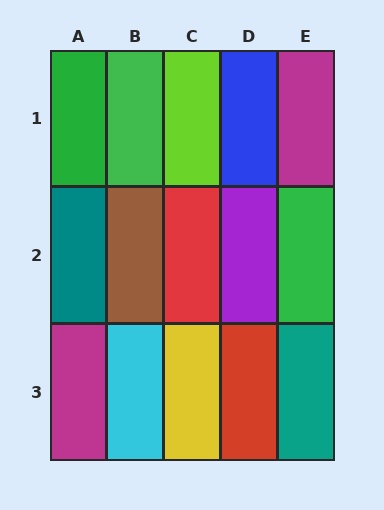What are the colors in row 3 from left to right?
Magenta, cyan, yellow, red, teal.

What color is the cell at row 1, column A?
Green.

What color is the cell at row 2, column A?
Teal.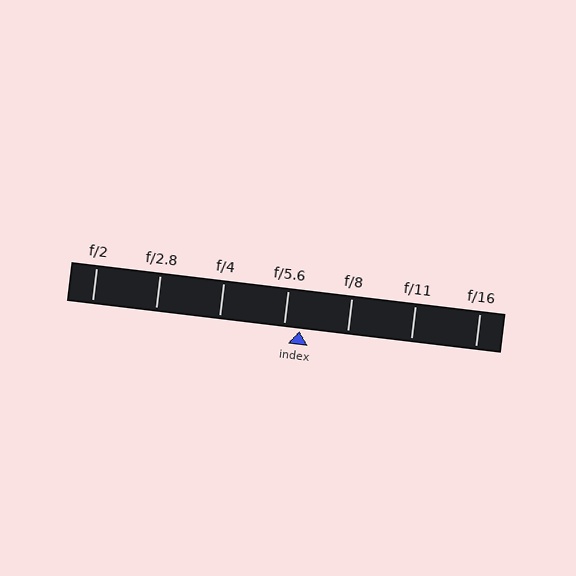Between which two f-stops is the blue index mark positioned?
The index mark is between f/5.6 and f/8.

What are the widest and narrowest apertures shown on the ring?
The widest aperture shown is f/2 and the narrowest is f/16.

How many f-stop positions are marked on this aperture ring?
There are 7 f-stop positions marked.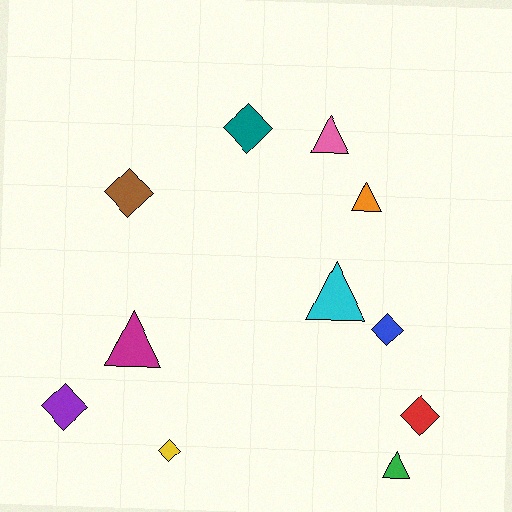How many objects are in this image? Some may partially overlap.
There are 11 objects.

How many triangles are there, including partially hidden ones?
There are 5 triangles.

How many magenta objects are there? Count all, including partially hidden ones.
There is 1 magenta object.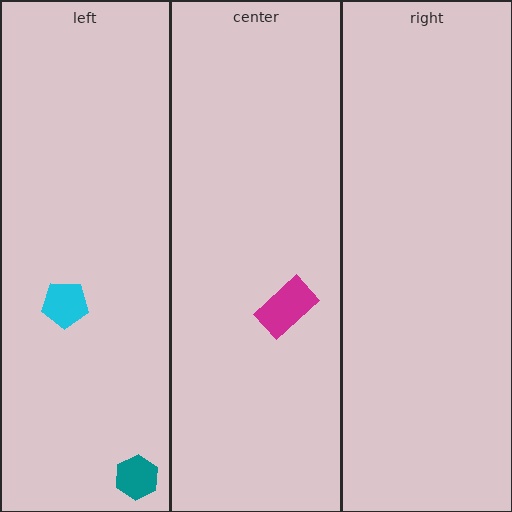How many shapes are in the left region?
2.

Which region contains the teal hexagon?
The left region.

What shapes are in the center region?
The magenta rectangle.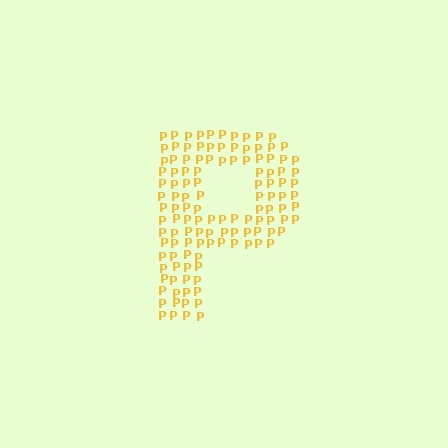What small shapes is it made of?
It is made of small letter P's.